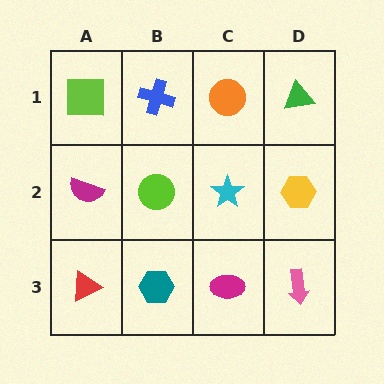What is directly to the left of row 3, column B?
A red triangle.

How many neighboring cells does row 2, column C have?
4.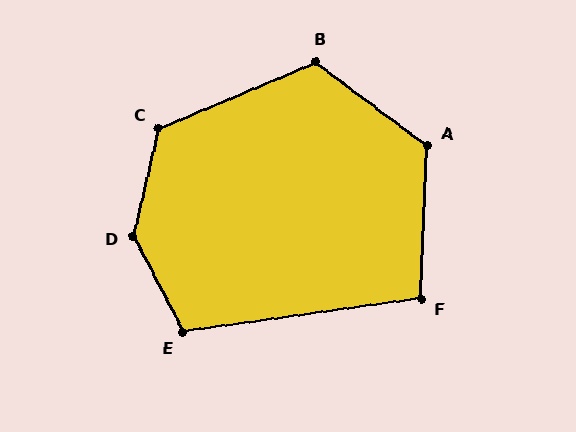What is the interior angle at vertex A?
Approximately 124 degrees (obtuse).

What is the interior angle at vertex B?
Approximately 120 degrees (obtuse).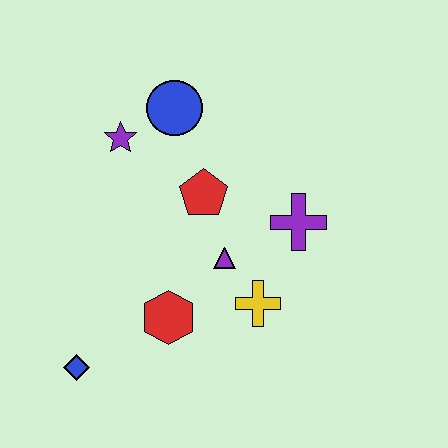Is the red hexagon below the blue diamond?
No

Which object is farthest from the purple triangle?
The blue diamond is farthest from the purple triangle.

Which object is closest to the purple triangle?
The yellow cross is closest to the purple triangle.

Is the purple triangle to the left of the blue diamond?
No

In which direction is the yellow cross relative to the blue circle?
The yellow cross is below the blue circle.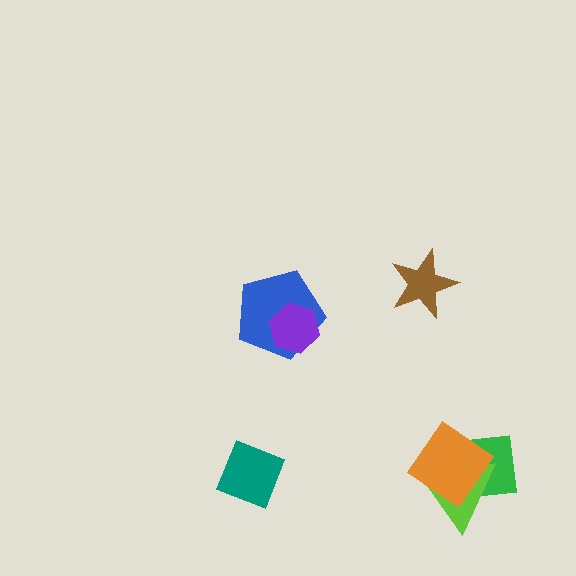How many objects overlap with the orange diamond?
2 objects overlap with the orange diamond.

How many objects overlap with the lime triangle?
2 objects overlap with the lime triangle.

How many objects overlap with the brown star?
0 objects overlap with the brown star.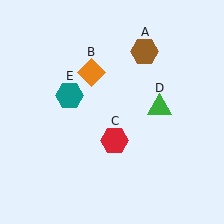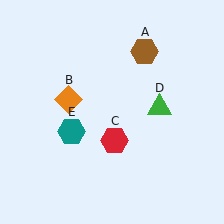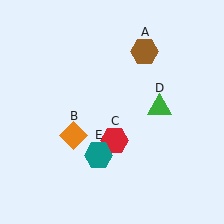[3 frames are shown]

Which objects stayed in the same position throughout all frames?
Brown hexagon (object A) and red hexagon (object C) and green triangle (object D) remained stationary.